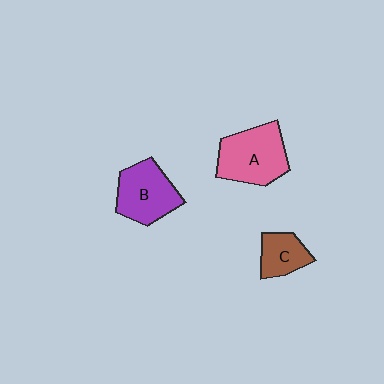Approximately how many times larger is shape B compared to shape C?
Approximately 1.7 times.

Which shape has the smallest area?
Shape C (brown).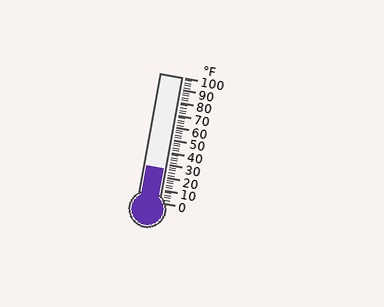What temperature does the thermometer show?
The thermometer shows approximately 26°F.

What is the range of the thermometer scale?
The thermometer scale ranges from 0°F to 100°F.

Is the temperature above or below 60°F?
The temperature is below 60°F.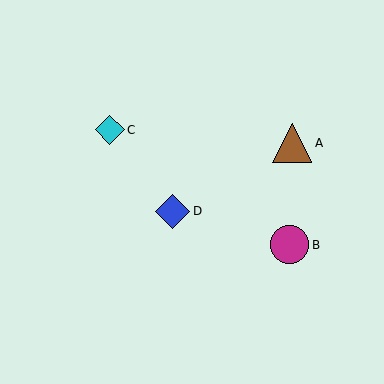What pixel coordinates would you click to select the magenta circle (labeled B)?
Click at (289, 245) to select the magenta circle B.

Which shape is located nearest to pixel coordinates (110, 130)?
The cyan diamond (labeled C) at (110, 130) is nearest to that location.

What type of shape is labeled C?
Shape C is a cyan diamond.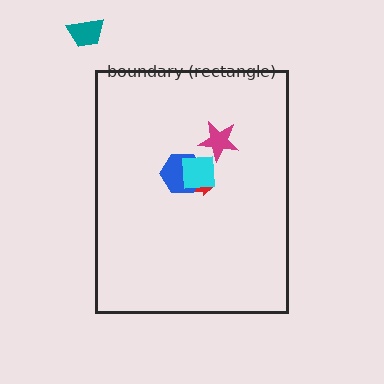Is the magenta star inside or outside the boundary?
Inside.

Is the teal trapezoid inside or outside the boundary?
Outside.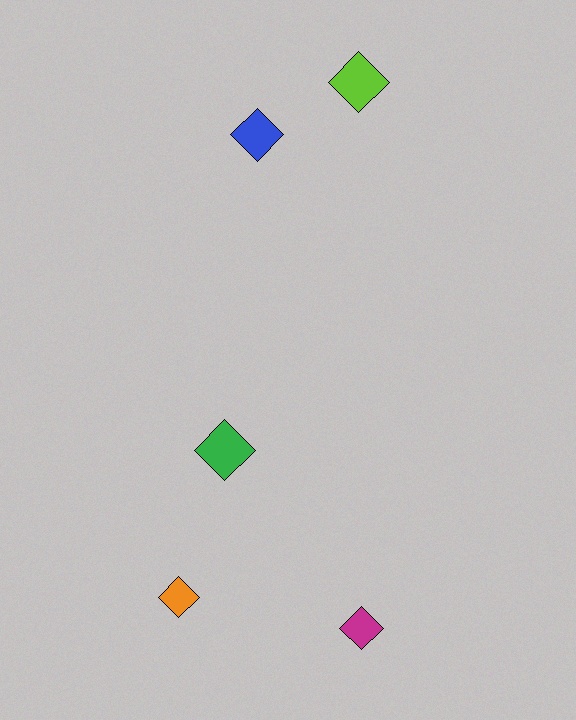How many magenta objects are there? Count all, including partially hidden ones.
There is 1 magenta object.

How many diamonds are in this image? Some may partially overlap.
There are 5 diamonds.